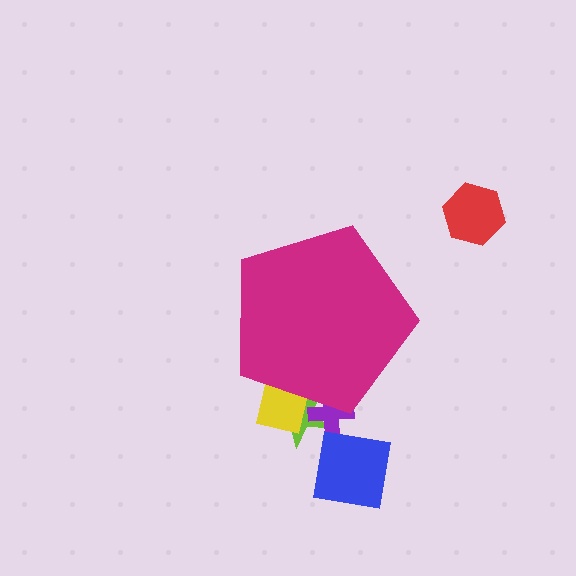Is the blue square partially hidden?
No, the blue square is fully visible.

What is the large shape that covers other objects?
A magenta pentagon.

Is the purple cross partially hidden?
Yes, the purple cross is partially hidden behind the magenta pentagon.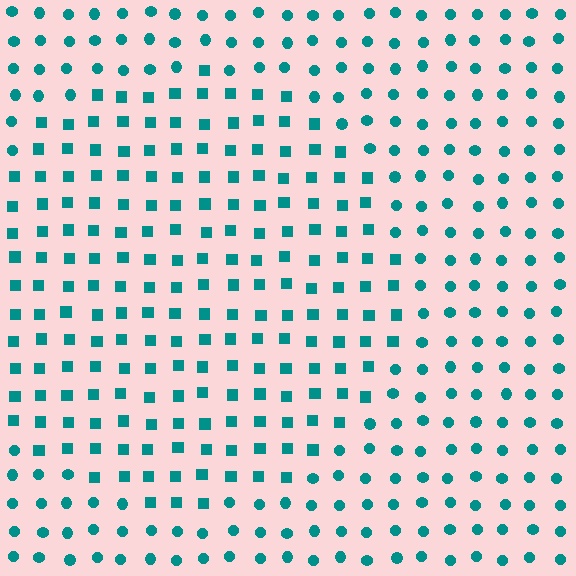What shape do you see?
I see a circle.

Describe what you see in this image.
The image is filled with small teal elements arranged in a uniform grid. A circle-shaped region contains squares, while the surrounding area contains circles. The boundary is defined purely by the change in element shape.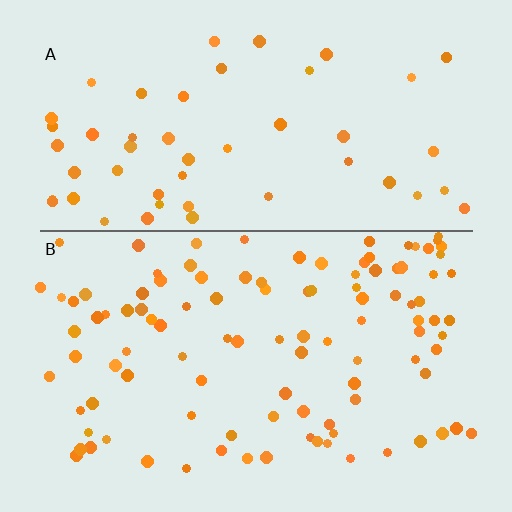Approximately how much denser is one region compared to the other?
Approximately 2.0× — region B over region A.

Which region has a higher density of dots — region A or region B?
B (the bottom).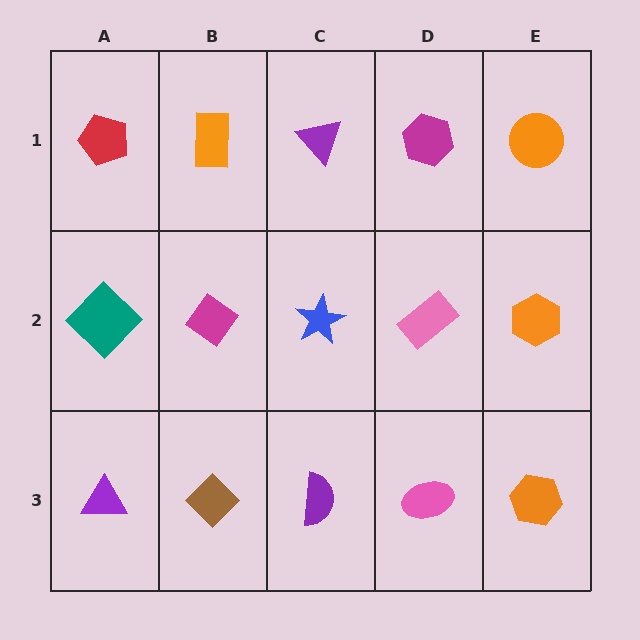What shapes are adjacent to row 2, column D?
A magenta hexagon (row 1, column D), a pink ellipse (row 3, column D), a blue star (row 2, column C), an orange hexagon (row 2, column E).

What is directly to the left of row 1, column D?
A purple triangle.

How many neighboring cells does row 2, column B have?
4.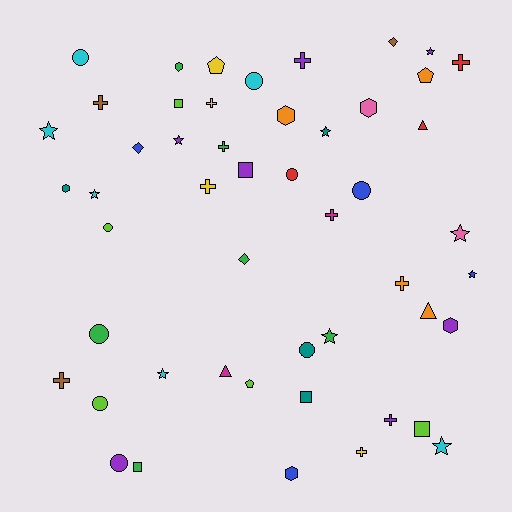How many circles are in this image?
There are 9 circles.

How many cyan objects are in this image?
There are 6 cyan objects.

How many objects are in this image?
There are 50 objects.